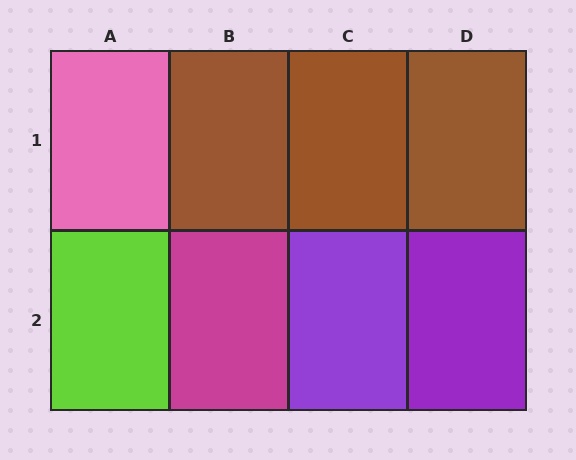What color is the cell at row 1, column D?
Brown.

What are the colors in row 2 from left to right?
Lime, magenta, purple, purple.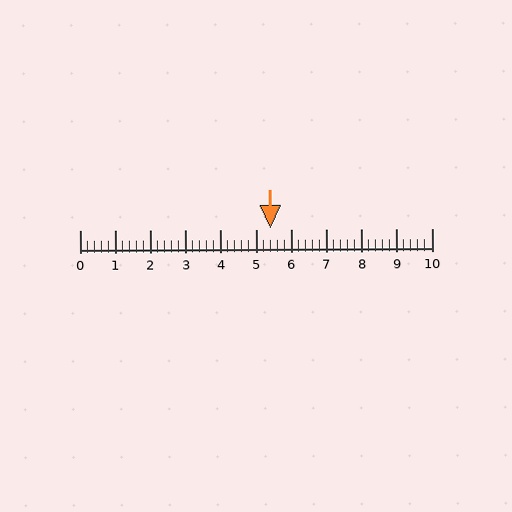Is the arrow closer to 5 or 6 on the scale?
The arrow is closer to 5.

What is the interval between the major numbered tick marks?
The major tick marks are spaced 1 units apart.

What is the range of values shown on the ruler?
The ruler shows values from 0 to 10.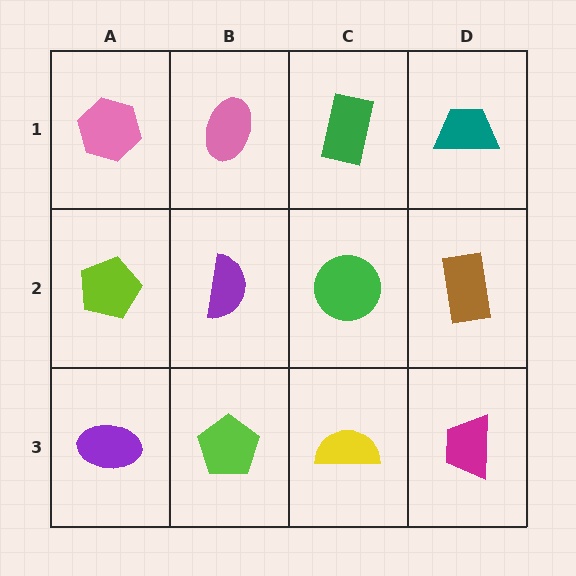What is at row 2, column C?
A green circle.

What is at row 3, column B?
A lime pentagon.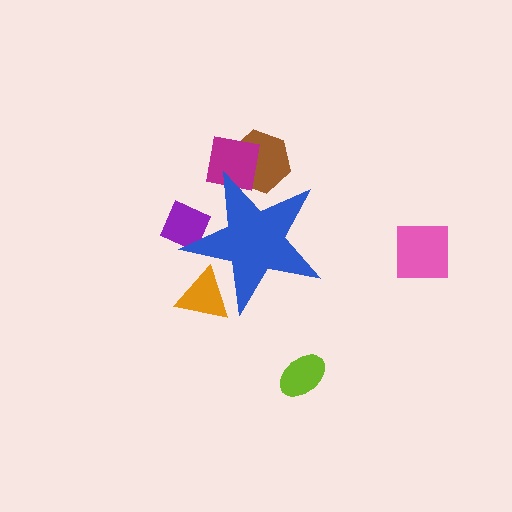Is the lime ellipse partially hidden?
No, the lime ellipse is fully visible.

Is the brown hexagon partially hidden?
Yes, the brown hexagon is partially hidden behind the blue star.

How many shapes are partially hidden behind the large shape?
4 shapes are partially hidden.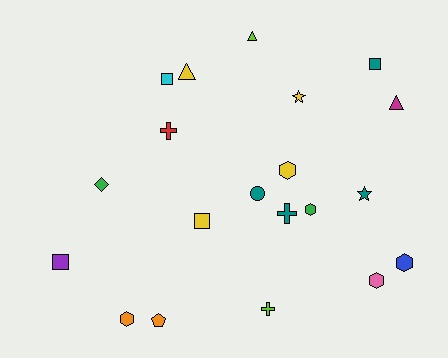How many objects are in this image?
There are 20 objects.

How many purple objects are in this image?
There is 1 purple object.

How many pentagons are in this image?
There is 1 pentagon.